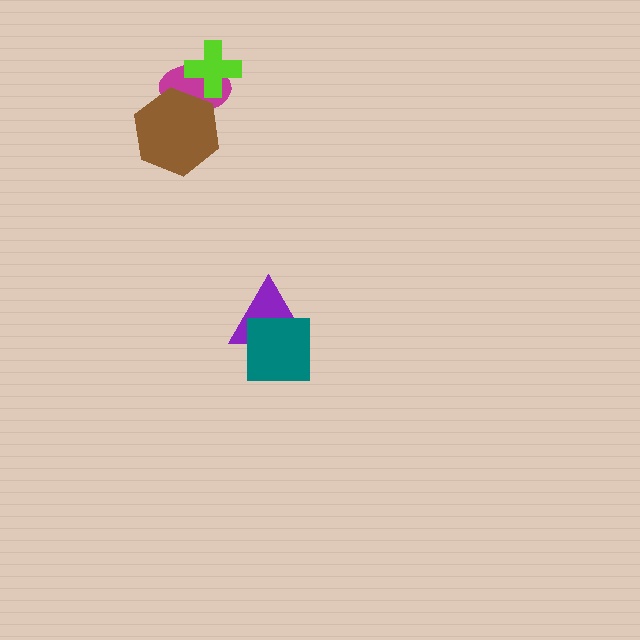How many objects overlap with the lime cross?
1 object overlaps with the lime cross.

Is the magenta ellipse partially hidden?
Yes, it is partially covered by another shape.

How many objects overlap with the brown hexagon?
1 object overlaps with the brown hexagon.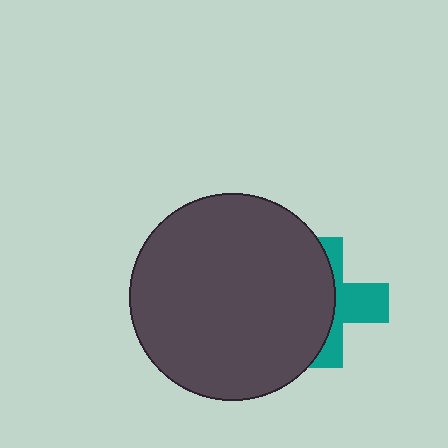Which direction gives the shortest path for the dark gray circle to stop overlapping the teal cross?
Moving left gives the shortest separation.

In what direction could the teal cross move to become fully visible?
The teal cross could move right. That would shift it out from behind the dark gray circle entirely.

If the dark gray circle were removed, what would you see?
You would see the complete teal cross.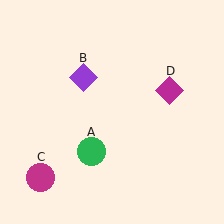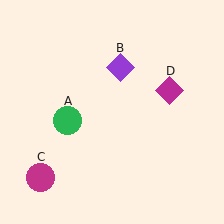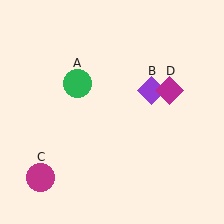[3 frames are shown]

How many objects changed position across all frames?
2 objects changed position: green circle (object A), purple diamond (object B).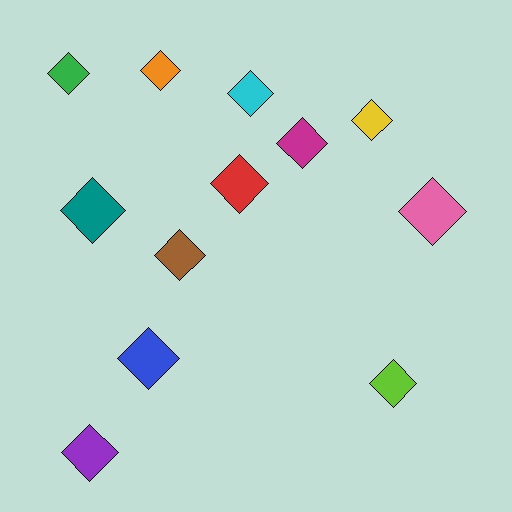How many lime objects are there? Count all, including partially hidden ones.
There is 1 lime object.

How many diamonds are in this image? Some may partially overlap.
There are 12 diamonds.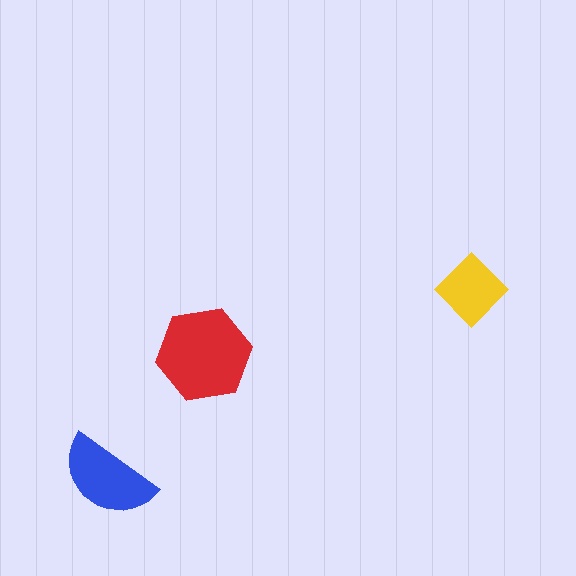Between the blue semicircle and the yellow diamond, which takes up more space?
The blue semicircle.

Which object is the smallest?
The yellow diamond.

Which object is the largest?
The red hexagon.